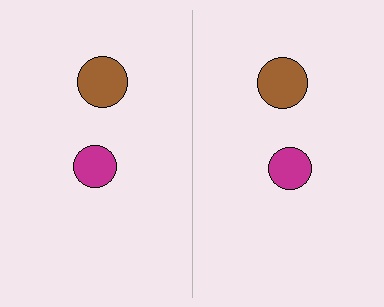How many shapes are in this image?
There are 4 shapes in this image.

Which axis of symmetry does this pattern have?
The pattern has a vertical axis of symmetry running through the center of the image.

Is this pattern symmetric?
Yes, this pattern has bilateral (reflection) symmetry.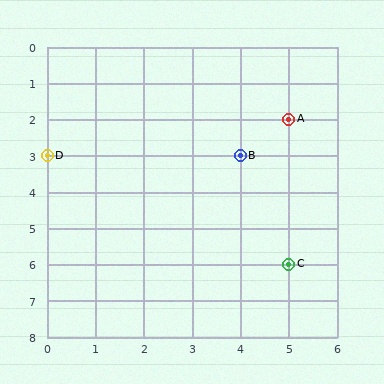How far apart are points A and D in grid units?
Points A and D are 5 columns and 1 row apart (about 5.1 grid units diagonally).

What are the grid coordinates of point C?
Point C is at grid coordinates (5, 6).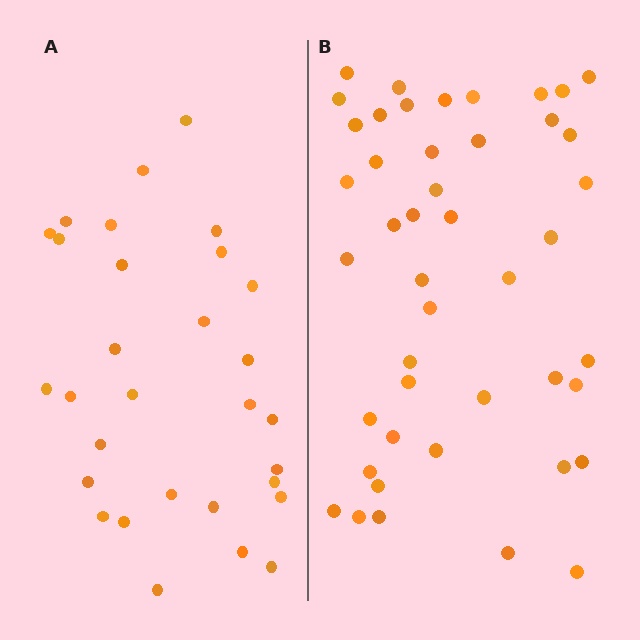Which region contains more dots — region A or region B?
Region B (the right region) has more dots.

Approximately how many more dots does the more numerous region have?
Region B has approximately 15 more dots than region A.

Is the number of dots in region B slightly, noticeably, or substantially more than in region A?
Region B has substantially more. The ratio is roughly 1.5 to 1.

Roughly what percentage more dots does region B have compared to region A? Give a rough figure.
About 50% more.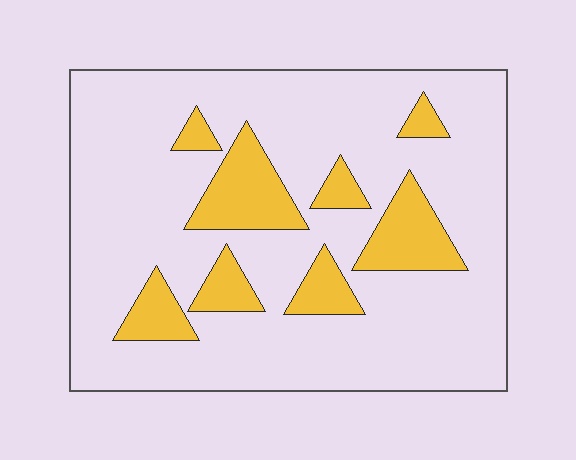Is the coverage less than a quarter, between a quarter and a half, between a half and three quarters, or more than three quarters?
Less than a quarter.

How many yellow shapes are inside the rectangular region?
8.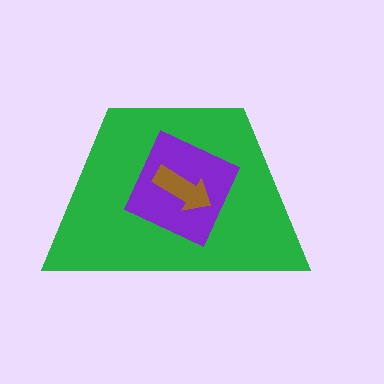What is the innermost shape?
The brown arrow.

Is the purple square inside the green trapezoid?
Yes.